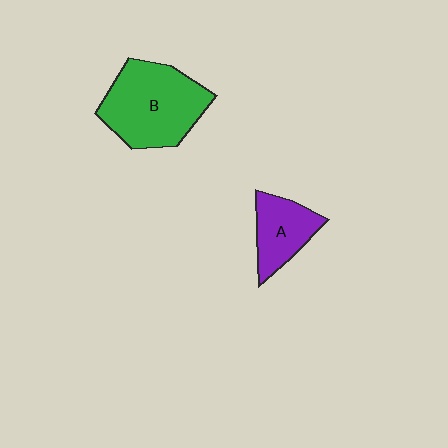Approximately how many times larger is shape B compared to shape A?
Approximately 1.9 times.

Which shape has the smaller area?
Shape A (purple).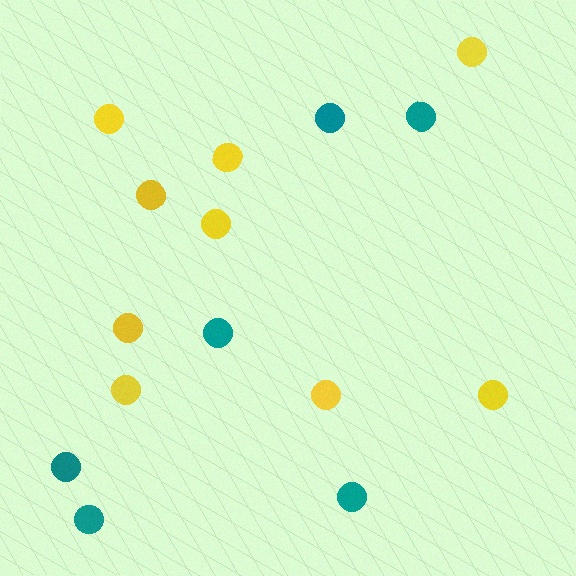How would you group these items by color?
There are 2 groups: one group of yellow circles (9) and one group of teal circles (6).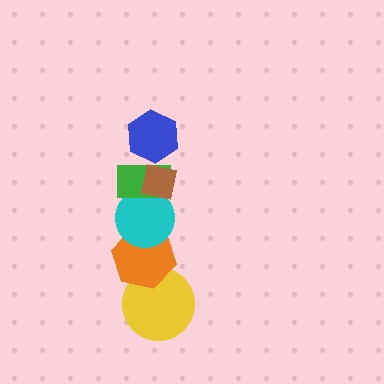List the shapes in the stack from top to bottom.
From top to bottom: the blue hexagon, the brown square, the green rectangle, the cyan circle, the orange hexagon, the yellow circle.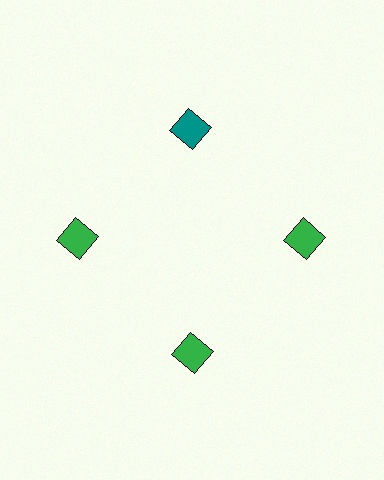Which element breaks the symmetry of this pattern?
The teal diamond at roughly the 12 o'clock position breaks the symmetry. All other shapes are green diamonds.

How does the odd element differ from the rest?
It has a different color: teal instead of green.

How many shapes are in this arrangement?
There are 4 shapes arranged in a ring pattern.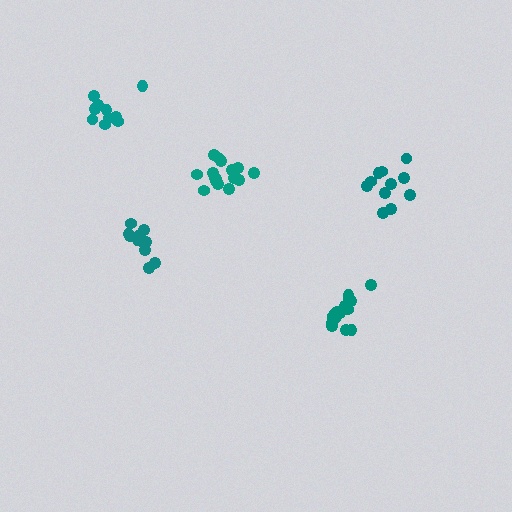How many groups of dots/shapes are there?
There are 5 groups.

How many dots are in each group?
Group 1: 11 dots, Group 2: 16 dots, Group 3: 10 dots, Group 4: 11 dots, Group 5: 16 dots (64 total).